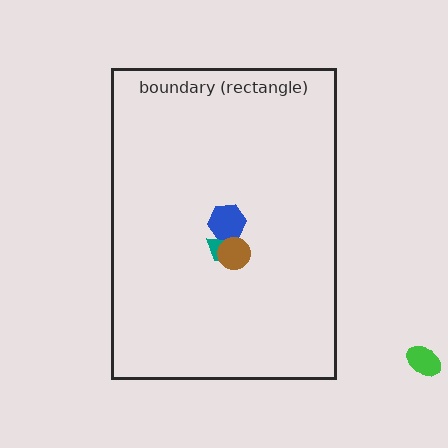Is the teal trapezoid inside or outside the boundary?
Inside.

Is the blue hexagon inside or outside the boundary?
Inside.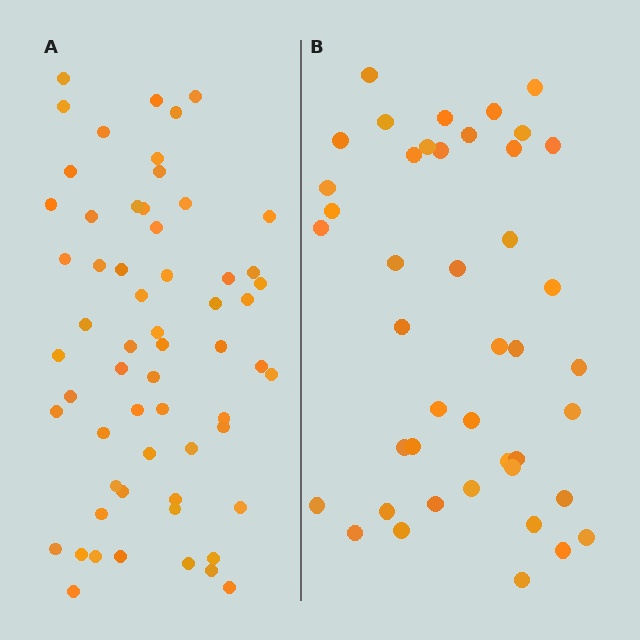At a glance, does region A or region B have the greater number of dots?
Region A (the left region) has more dots.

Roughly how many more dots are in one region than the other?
Region A has approximately 15 more dots than region B.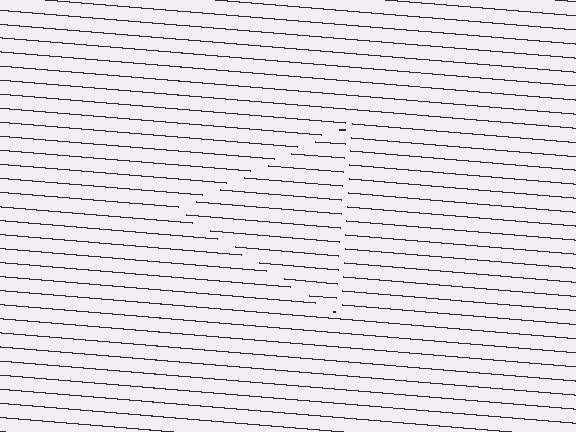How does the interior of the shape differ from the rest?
The interior of the shape contains the same grating, shifted by half a period — the contour is defined by the phase discontinuity where line-ends from the inner and outer gratings abut.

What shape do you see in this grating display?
An illusory triangle. The interior of the shape contains the same grating, shifted by half a period — the contour is defined by the phase discontinuity where line-ends from the inner and outer gratings abut.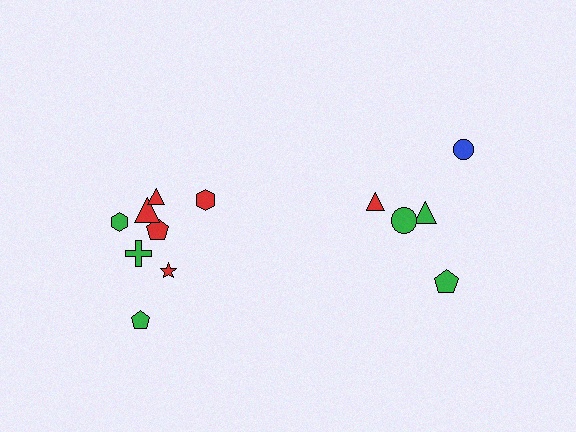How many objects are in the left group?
There are 8 objects.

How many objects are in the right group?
There are 5 objects.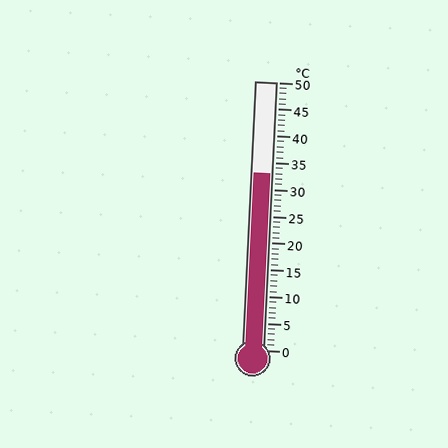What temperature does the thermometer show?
The thermometer shows approximately 33°C.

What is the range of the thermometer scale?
The thermometer scale ranges from 0°C to 50°C.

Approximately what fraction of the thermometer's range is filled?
The thermometer is filled to approximately 65% of its range.